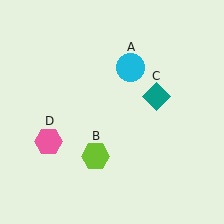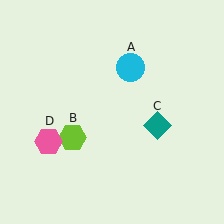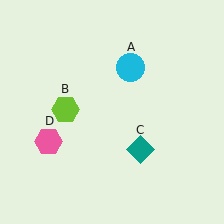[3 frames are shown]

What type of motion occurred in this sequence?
The lime hexagon (object B), teal diamond (object C) rotated clockwise around the center of the scene.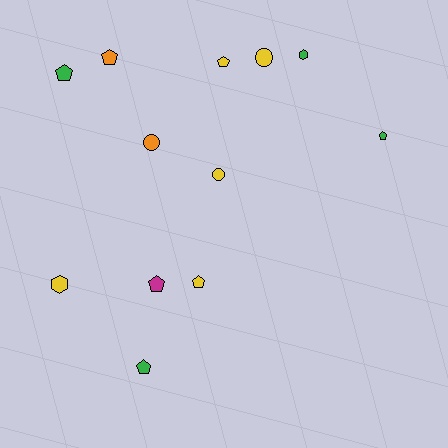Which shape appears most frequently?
Pentagon, with 7 objects.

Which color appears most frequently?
Yellow, with 5 objects.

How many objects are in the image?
There are 12 objects.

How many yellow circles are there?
There are 2 yellow circles.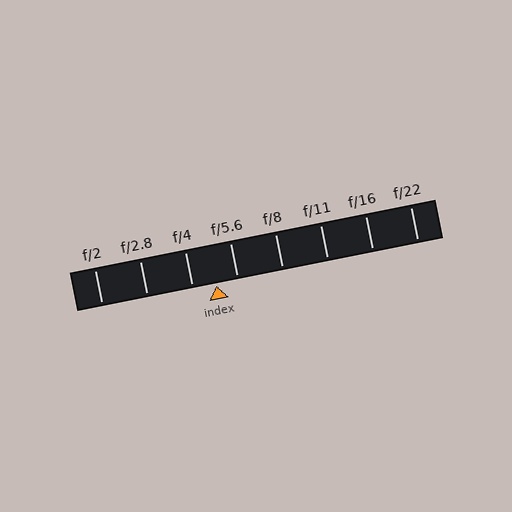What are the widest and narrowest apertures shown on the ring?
The widest aperture shown is f/2 and the narrowest is f/22.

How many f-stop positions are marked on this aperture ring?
There are 8 f-stop positions marked.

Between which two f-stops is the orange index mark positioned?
The index mark is between f/4 and f/5.6.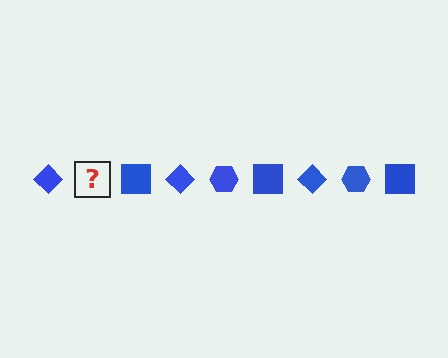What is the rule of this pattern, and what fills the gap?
The rule is that the pattern cycles through diamond, hexagon, square shapes in blue. The gap should be filled with a blue hexagon.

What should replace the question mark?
The question mark should be replaced with a blue hexagon.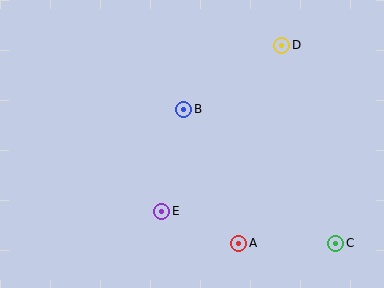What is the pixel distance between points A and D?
The distance between A and D is 203 pixels.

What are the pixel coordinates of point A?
Point A is at (239, 243).